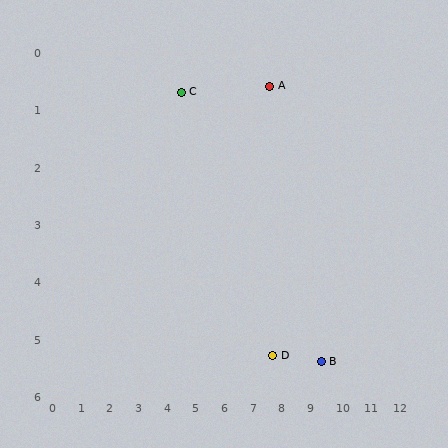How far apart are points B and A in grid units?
Points B and A are about 5.1 grid units apart.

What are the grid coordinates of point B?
Point B is at approximately (9.4, 5.4).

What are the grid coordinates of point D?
Point D is at approximately (7.7, 5.3).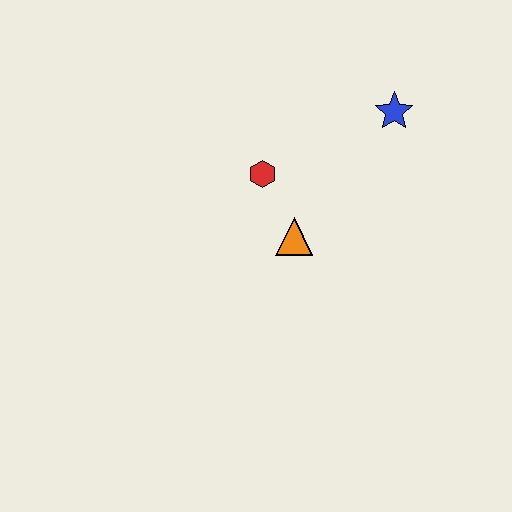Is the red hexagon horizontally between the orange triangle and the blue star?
No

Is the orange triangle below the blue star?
Yes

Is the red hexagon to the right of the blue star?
No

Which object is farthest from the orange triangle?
The blue star is farthest from the orange triangle.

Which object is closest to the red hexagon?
The orange triangle is closest to the red hexagon.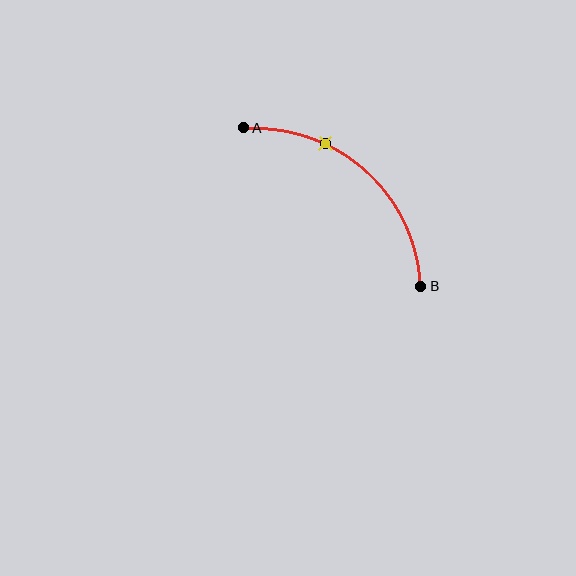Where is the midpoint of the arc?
The arc midpoint is the point on the curve farthest from the straight line joining A and B. It sits above and to the right of that line.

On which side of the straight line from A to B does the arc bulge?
The arc bulges above and to the right of the straight line connecting A and B.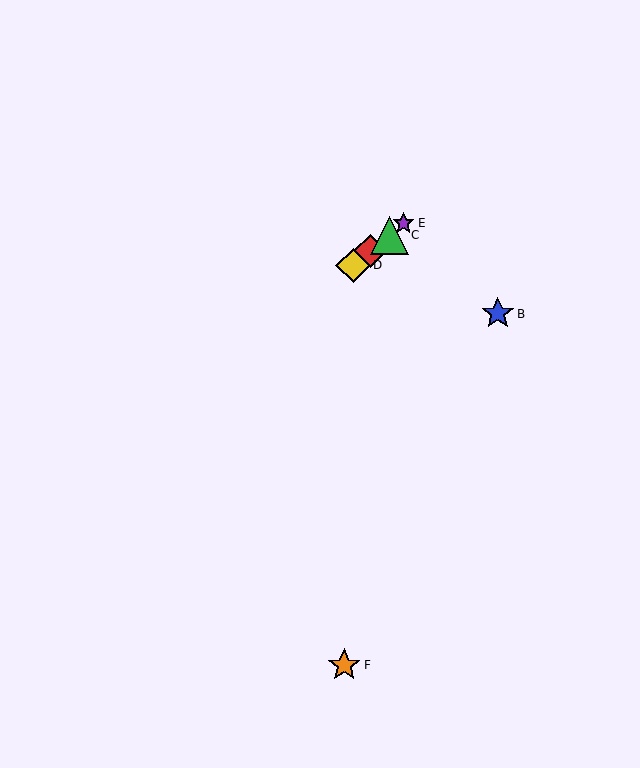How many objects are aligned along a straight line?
4 objects (A, C, D, E) are aligned along a straight line.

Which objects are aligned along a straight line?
Objects A, C, D, E are aligned along a straight line.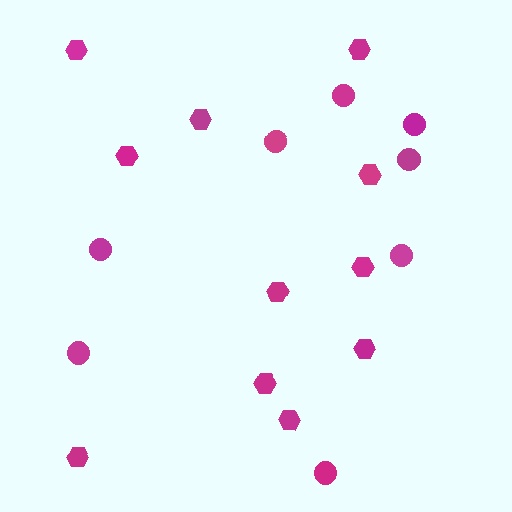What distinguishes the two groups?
There are 2 groups: one group of hexagons (11) and one group of circles (8).